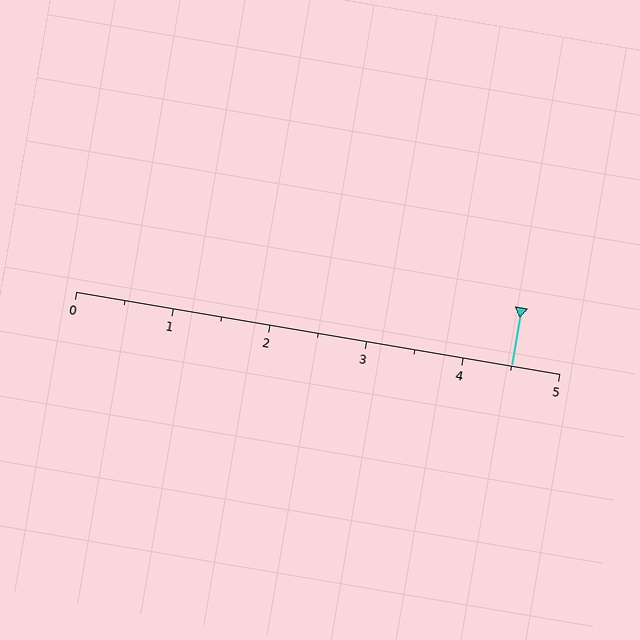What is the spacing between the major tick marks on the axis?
The major ticks are spaced 1 apart.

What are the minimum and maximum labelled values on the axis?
The axis runs from 0 to 5.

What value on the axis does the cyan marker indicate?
The marker indicates approximately 4.5.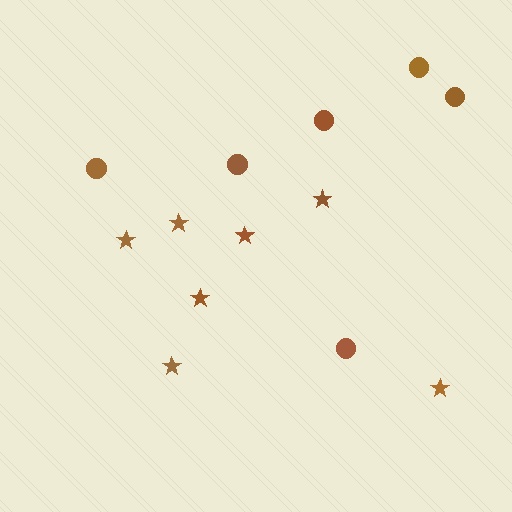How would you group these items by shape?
There are 2 groups: one group of stars (7) and one group of circles (6).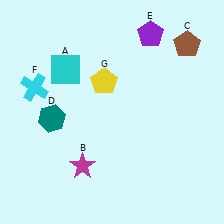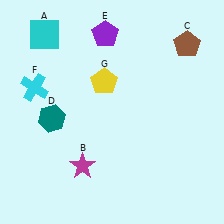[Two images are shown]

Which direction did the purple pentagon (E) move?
The purple pentagon (E) moved left.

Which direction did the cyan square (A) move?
The cyan square (A) moved up.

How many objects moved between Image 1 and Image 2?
2 objects moved between the two images.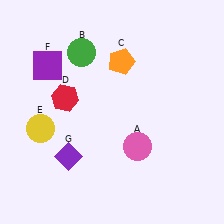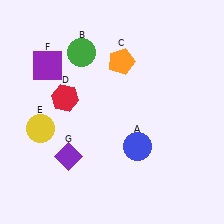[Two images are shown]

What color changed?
The circle (A) changed from pink in Image 1 to blue in Image 2.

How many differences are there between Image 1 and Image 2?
There is 1 difference between the two images.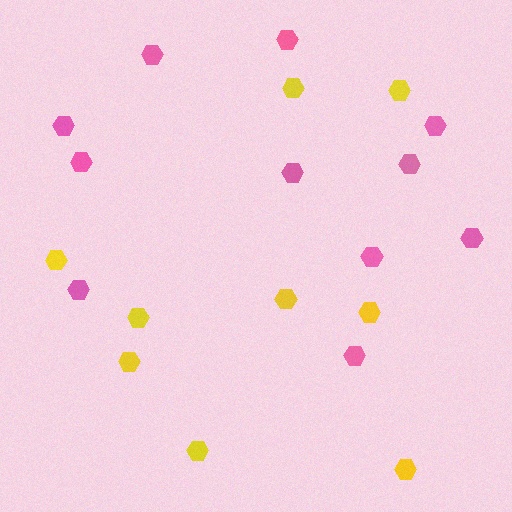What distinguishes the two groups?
There are 2 groups: one group of pink hexagons (11) and one group of yellow hexagons (9).